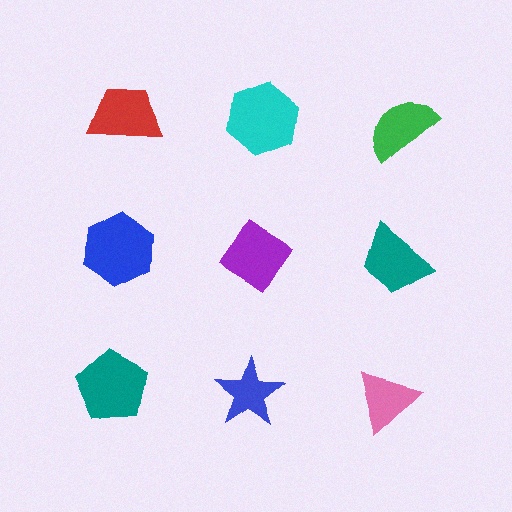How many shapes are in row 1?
3 shapes.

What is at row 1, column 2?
A cyan hexagon.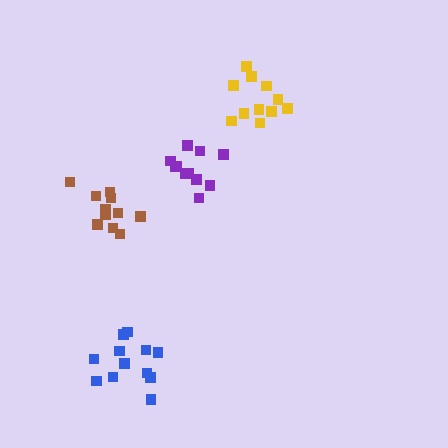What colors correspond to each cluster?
The clusters are colored: brown, yellow, blue, purple.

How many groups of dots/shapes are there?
There are 4 groups.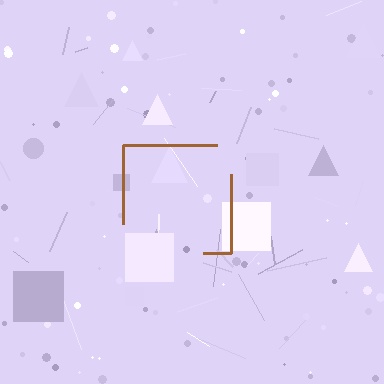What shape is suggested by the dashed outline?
The dashed outline suggests a square.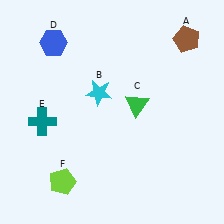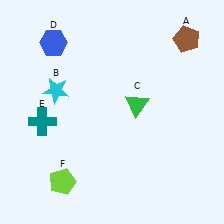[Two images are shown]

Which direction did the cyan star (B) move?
The cyan star (B) moved left.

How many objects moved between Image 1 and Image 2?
1 object moved between the two images.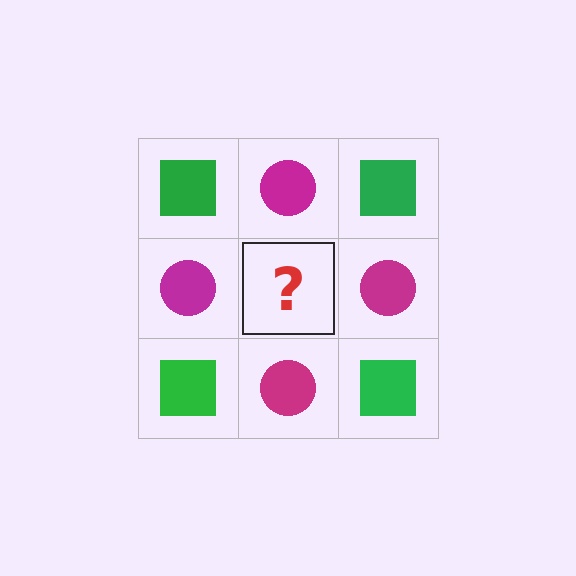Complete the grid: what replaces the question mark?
The question mark should be replaced with a green square.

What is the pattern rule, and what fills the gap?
The rule is that it alternates green square and magenta circle in a checkerboard pattern. The gap should be filled with a green square.